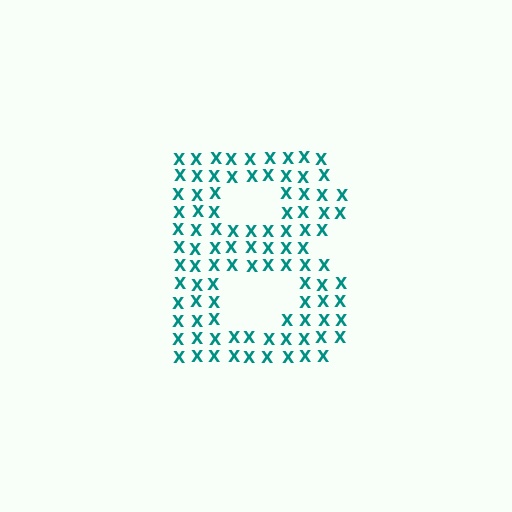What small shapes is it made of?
It is made of small letter X's.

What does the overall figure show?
The overall figure shows the letter B.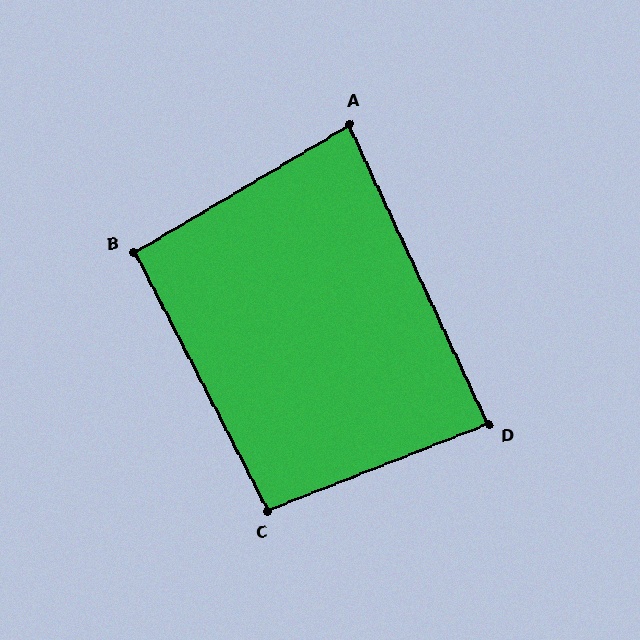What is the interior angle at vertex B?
Approximately 93 degrees (approximately right).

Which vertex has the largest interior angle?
C, at approximately 96 degrees.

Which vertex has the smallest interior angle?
A, at approximately 84 degrees.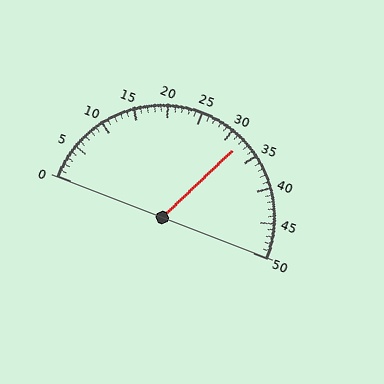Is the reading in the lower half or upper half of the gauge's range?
The reading is in the upper half of the range (0 to 50).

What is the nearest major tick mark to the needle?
The nearest major tick mark is 30.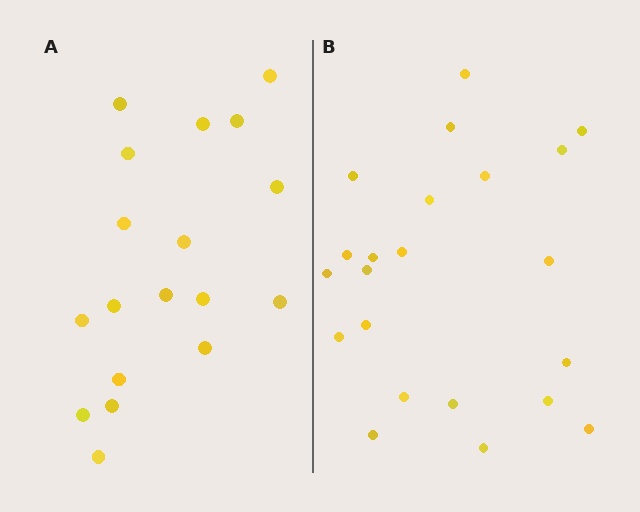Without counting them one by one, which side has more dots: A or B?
Region B (the right region) has more dots.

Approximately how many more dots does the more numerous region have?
Region B has about 4 more dots than region A.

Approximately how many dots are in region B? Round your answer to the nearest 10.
About 20 dots. (The exact count is 22, which rounds to 20.)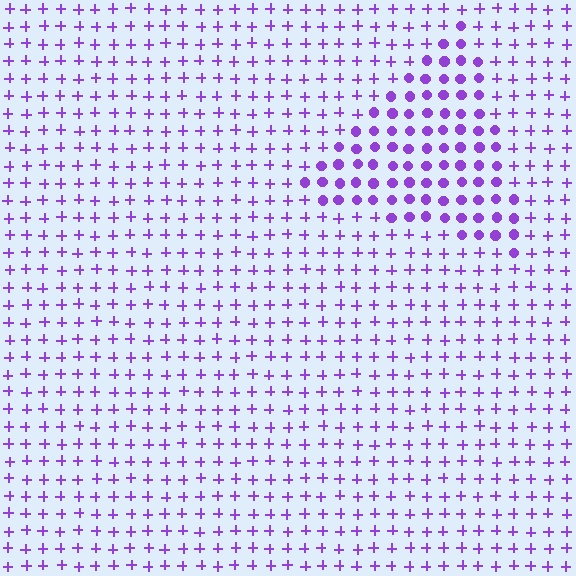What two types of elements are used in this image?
The image uses circles inside the triangle region and plus signs outside it.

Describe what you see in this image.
The image is filled with small purple elements arranged in a uniform grid. A triangle-shaped region contains circles, while the surrounding area contains plus signs. The boundary is defined purely by the change in element shape.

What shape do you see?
I see a triangle.